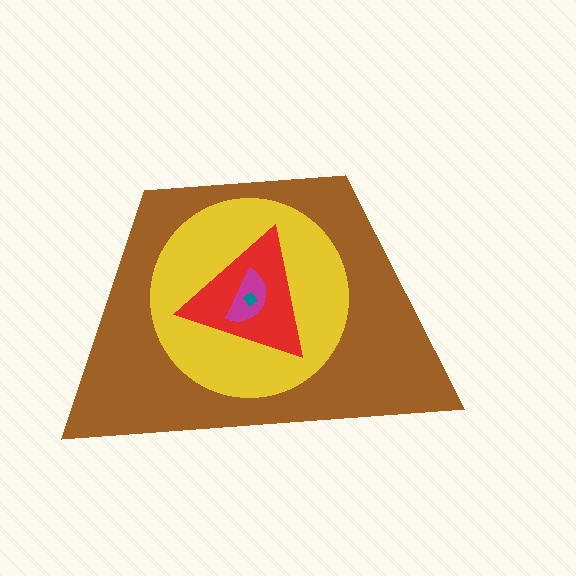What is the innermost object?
The teal diamond.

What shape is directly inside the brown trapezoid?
The yellow circle.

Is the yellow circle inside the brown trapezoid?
Yes.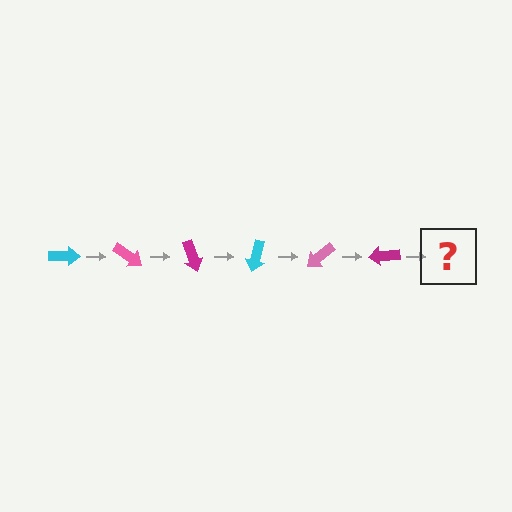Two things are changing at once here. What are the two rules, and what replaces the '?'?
The two rules are that it rotates 35 degrees each step and the color cycles through cyan, pink, and magenta. The '?' should be a cyan arrow, rotated 210 degrees from the start.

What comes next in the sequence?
The next element should be a cyan arrow, rotated 210 degrees from the start.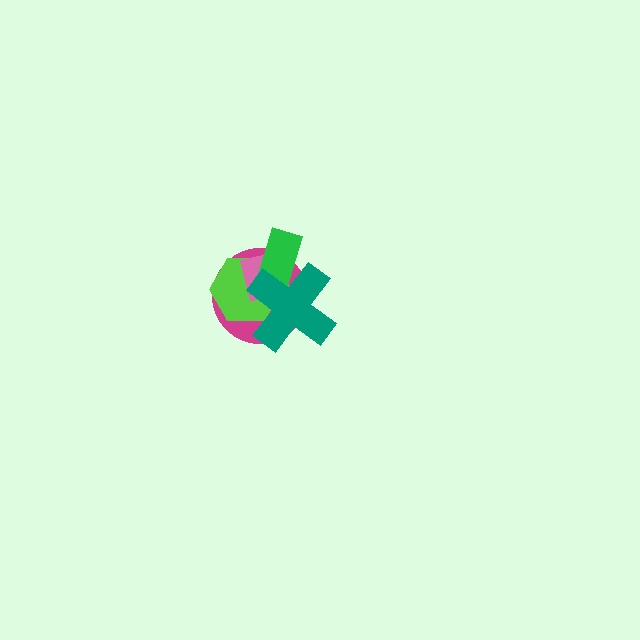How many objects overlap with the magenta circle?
4 objects overlap with the magenta circle.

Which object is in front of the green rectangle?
The teal cross is in front of the green rectangle.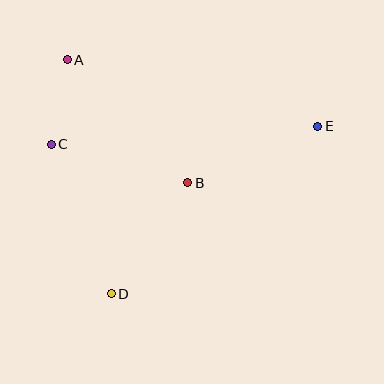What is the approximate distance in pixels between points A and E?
The distance between A and E is approximately 259 pixels.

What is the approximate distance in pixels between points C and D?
The distance between C and D is approximately 161 pixels.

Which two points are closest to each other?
Points A and C are closest to each other.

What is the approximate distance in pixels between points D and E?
The distance between D and E is approximately 266 pixels.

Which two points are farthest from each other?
Points C and E are farthest from each other.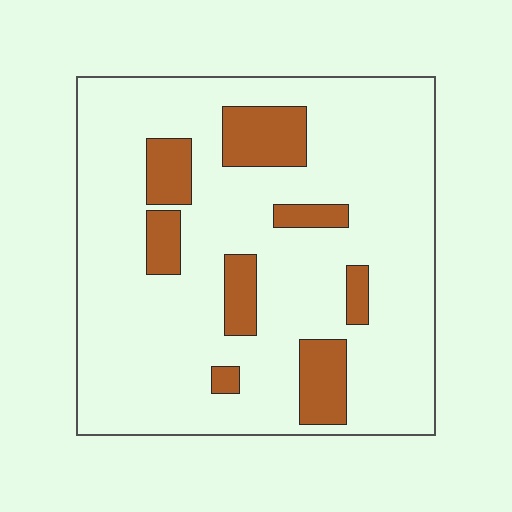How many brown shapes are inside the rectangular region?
8.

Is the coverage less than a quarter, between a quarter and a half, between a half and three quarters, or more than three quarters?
Less than a quarter.